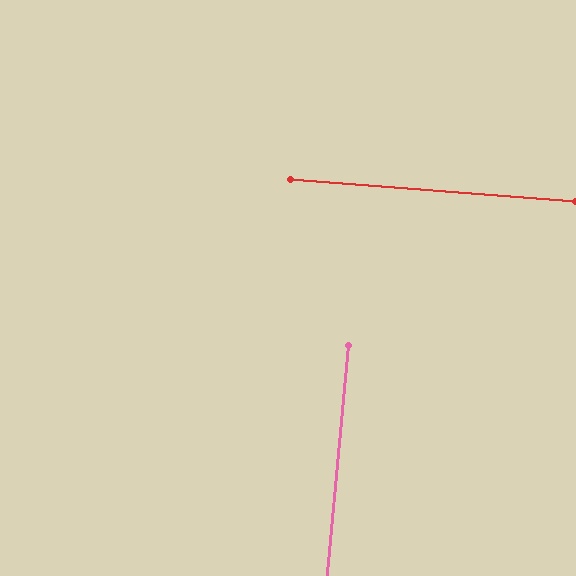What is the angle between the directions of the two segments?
Approximately 89 degrees.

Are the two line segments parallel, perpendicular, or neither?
Perpendicular — they meet at approximately 89°.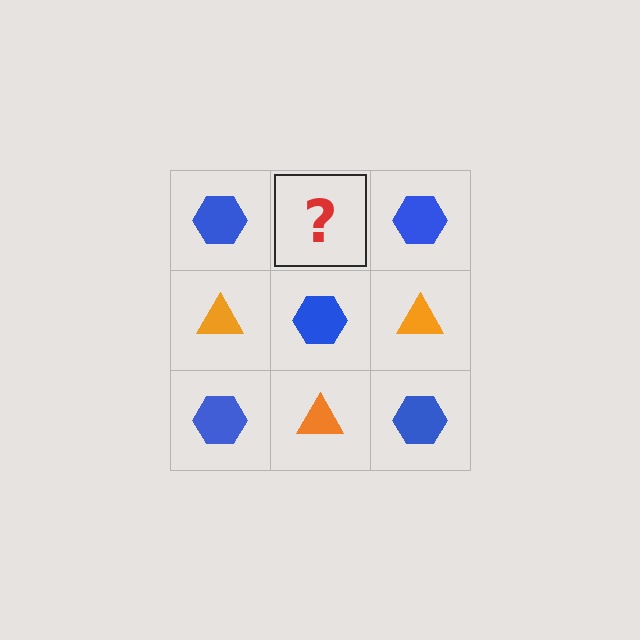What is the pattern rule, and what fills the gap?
The rule is that it alternates blue hexagon and orange triangle in a checkerboard pattern. The gap should be filled with an orange triangle.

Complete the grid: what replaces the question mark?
The question mark should be replaced with an orange triangle.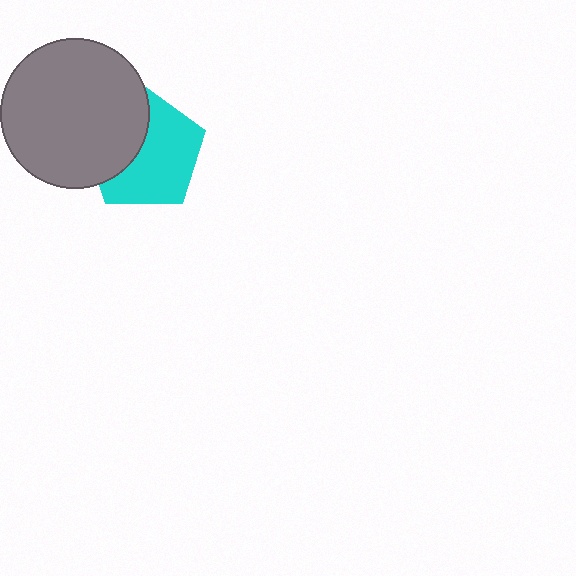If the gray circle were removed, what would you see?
You would see the complete cyan pentagon.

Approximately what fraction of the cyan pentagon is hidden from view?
Roughly 38% of the cyan pentagon is hidden behind the gray circle.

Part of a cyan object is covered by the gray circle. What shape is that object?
It is a pentagon.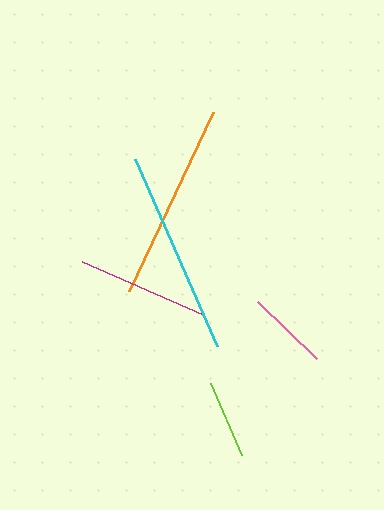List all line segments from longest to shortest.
From longest to shortest: cyan, orange, magenta, pink, lime.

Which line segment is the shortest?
The lime line is the shortest at approximately 79 pixels.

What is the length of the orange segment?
The orange segment is approximately 198 pixels long.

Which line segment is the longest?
The cyan line is the longest at approximately 204 pixels.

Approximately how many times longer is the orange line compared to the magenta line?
The orange line is approximately 1.5 times the length of the magenta line.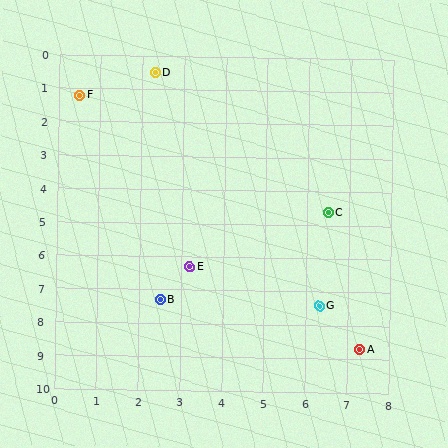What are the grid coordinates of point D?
Point D is at approximately (2.3, 0.5).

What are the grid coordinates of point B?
Point B is at approximately (2.5, 7.3).